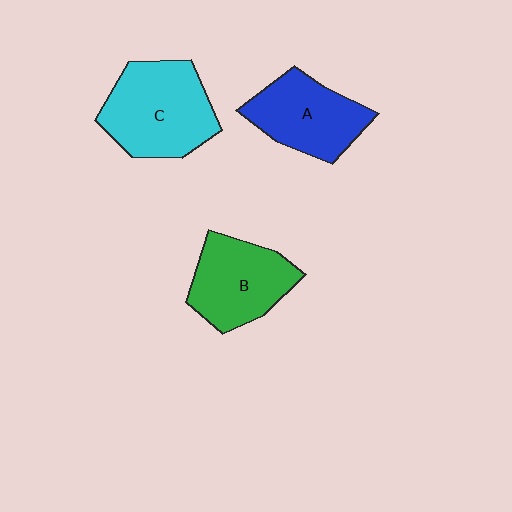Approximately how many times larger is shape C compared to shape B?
Approximately 1.2 times.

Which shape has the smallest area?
Shape A (blue).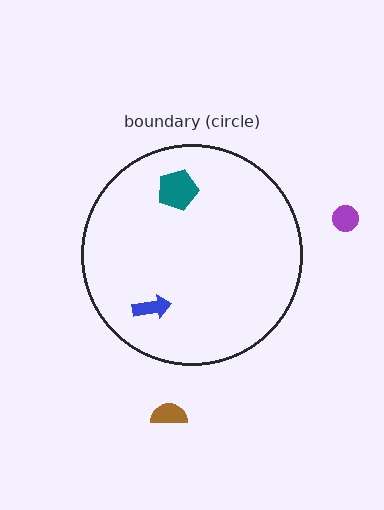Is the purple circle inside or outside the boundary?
Outside.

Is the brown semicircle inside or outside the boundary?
Outside.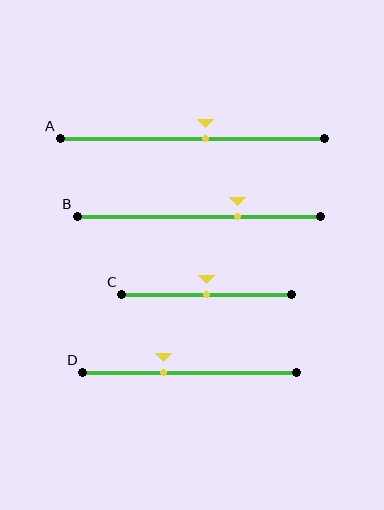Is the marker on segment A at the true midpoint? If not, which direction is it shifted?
No, the marker on segment A is shifted to the right by about 5% of the segment length.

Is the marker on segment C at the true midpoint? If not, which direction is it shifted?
Yes, the marker on segment C is at the true midpoint.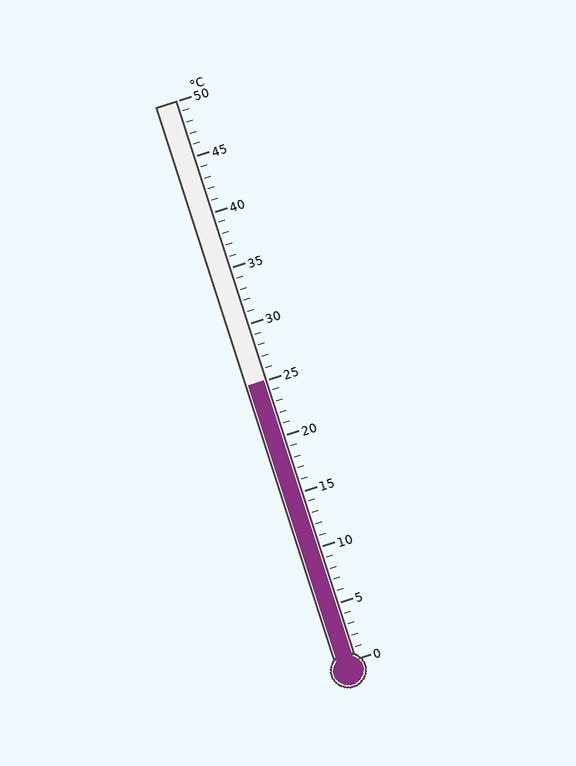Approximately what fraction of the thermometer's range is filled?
The thermometer is filled to approximately 50% of its range.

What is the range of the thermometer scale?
The thermometer scale ranges from 0°C to 50°C.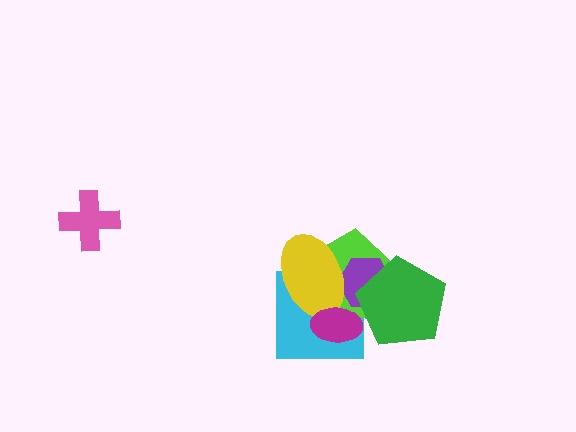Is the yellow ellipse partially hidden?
Yes, it is partially covered by another shape.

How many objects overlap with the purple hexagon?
4 objects overlap with the purple hexagon.